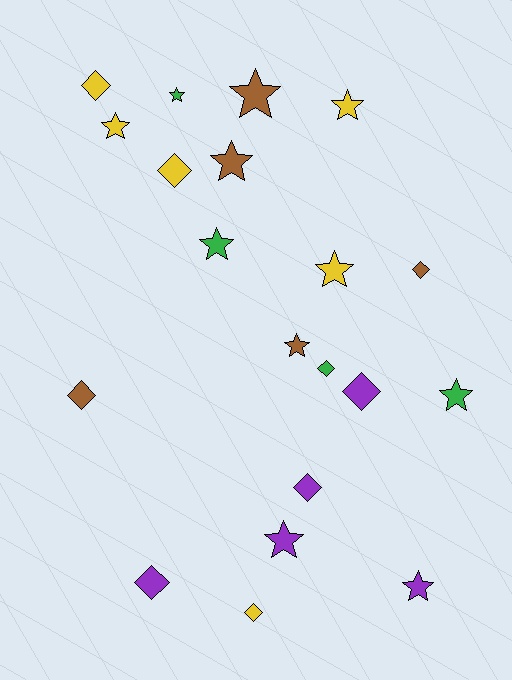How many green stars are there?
There are 3 green stars.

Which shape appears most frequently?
Star, with 11 objects.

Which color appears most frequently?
Yellow, with 6 objects.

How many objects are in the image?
There are 20 objects.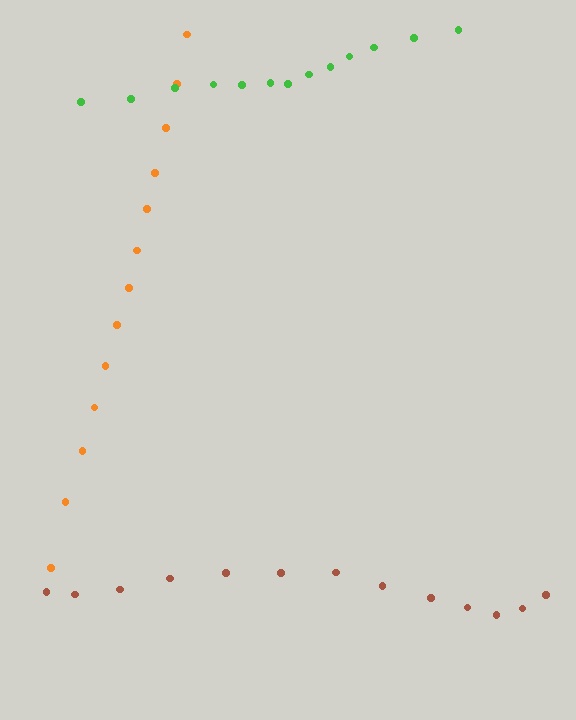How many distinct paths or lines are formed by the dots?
There are 3 distinct paths.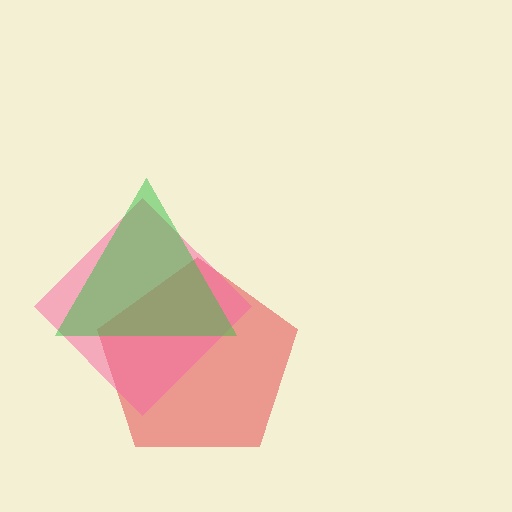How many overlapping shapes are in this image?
There are 3 overlapping shapes in the image.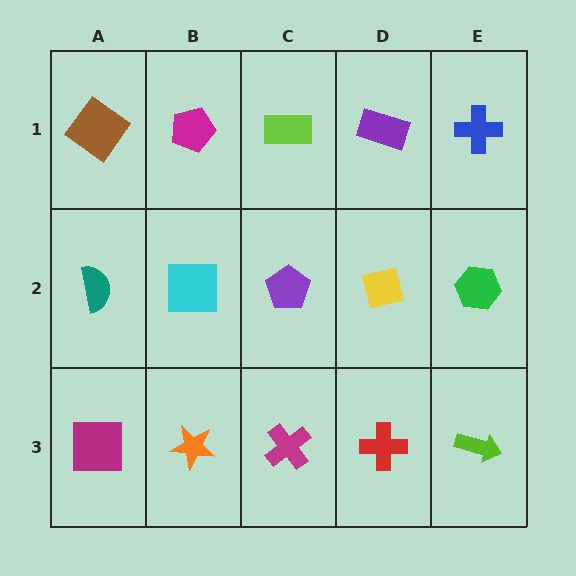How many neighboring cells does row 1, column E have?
2.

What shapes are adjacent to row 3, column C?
A purple pentagon (row 2, column C), an orange star (row 3, column B), a red cross (row 3, column D).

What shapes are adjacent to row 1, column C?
A purple pentagon (row 2, column C), a magenta pentagon (row 1, column B), a purple rectangle (row 1, column D).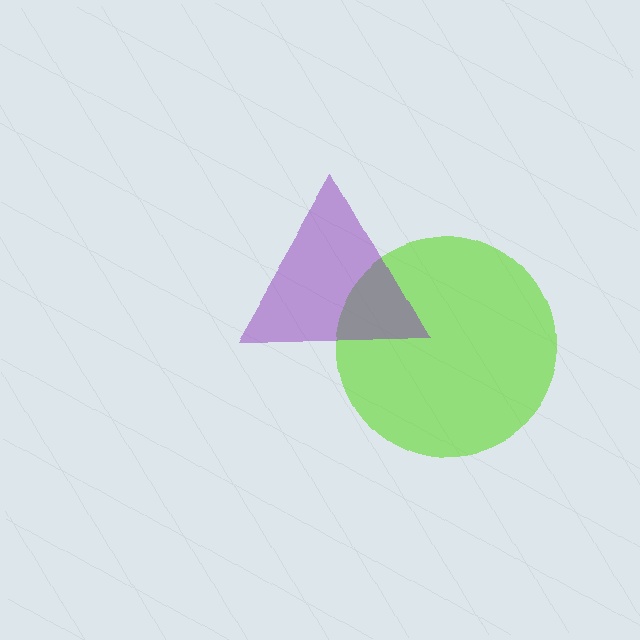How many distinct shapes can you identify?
There are 2 distinct shapes: a lime circle, a purple triangle.